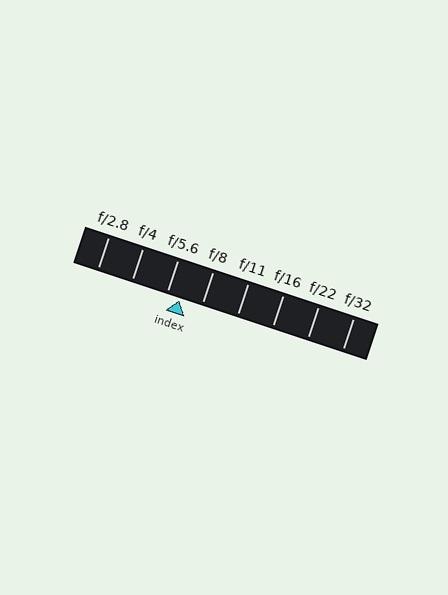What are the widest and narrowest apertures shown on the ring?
The widest aperture shown is f/2.8 and the narrowest is f/32.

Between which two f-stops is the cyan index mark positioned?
The index mark is between f/5.6 and f/8.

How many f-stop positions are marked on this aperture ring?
There are 8 f-stop positions marked.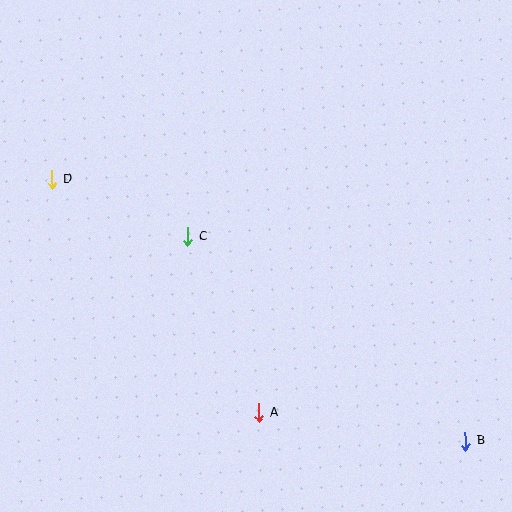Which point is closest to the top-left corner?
Point D is closest to the top-left corner.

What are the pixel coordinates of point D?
Point D is at (52, 180).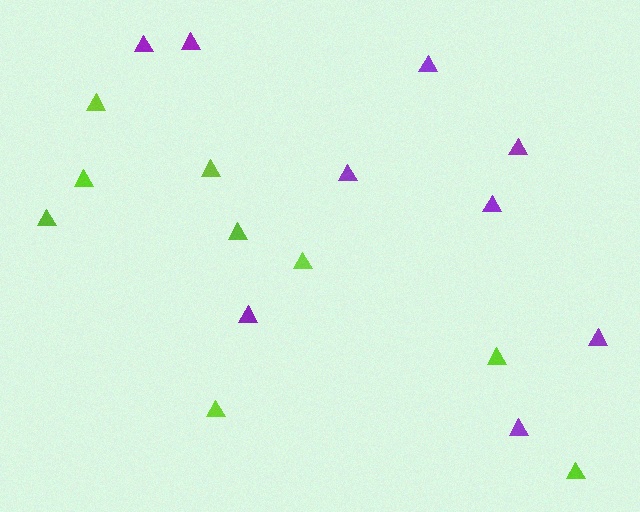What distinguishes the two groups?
There are 2 groups: one group of purple triangles (9) and one group of lime triangles (9).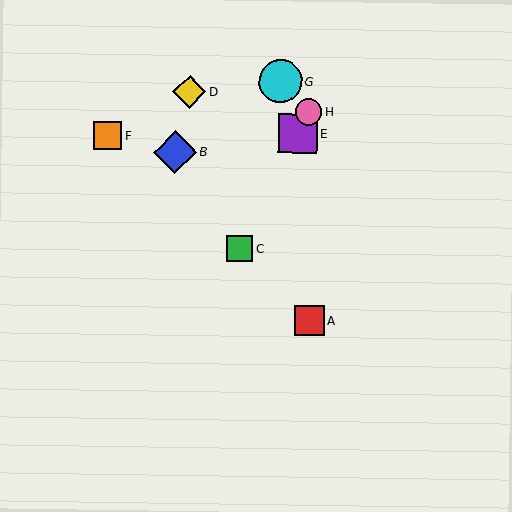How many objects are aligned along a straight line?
3 objects (C, E, H) are aligned along a straight line.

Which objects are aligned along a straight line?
Objects C, E, H are aligned along a straight line.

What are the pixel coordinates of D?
Object D is at (190, 92).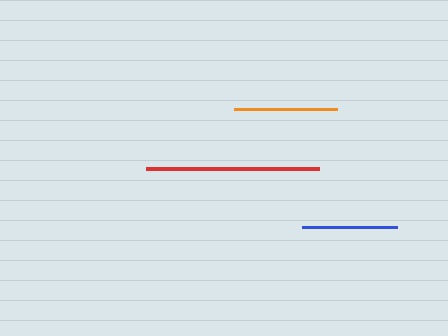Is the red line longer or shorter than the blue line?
The red line is longer than the blue line.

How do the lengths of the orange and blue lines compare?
The orange and blue lines are approximately the same length.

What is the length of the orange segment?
The orange segment is approximately 104 pixels long.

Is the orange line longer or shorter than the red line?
The red line is longer than the orange line.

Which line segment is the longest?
The red line is the longest at approximately 173 pixels.